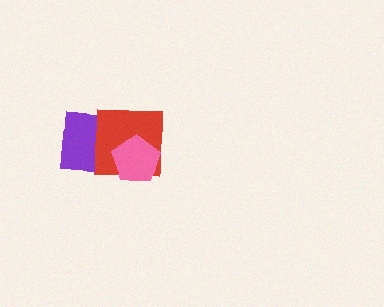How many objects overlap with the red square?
2 objects overlap with the red square.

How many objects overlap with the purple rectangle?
1 object overlaps with the purple rectangle.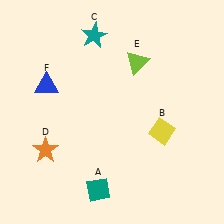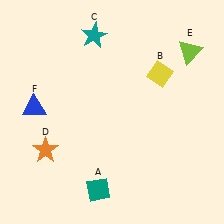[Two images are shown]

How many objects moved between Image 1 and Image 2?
3 objects moved between the two images.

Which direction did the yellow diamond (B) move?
The yellow diamond (B) moved up.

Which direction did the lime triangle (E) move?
The lime triangle (E) moved right.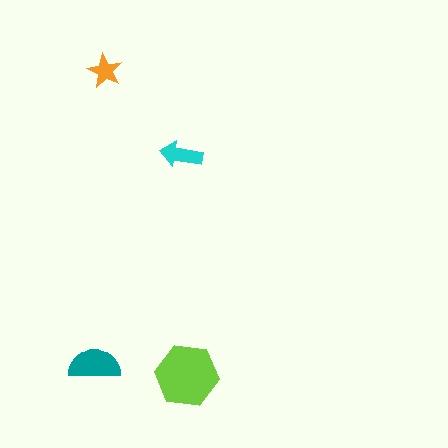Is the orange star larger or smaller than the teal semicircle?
Smaller.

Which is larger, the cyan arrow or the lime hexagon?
The lime hexagon.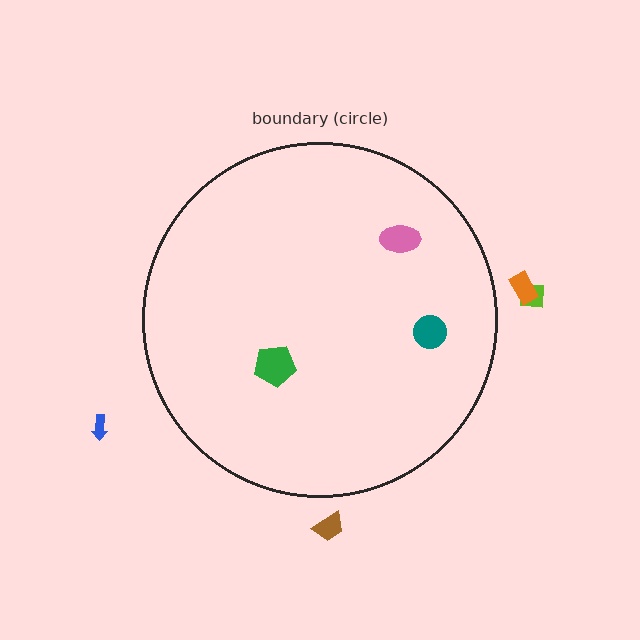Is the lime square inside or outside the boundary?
Outside.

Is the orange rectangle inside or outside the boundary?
Outside.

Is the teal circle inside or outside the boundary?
Inside.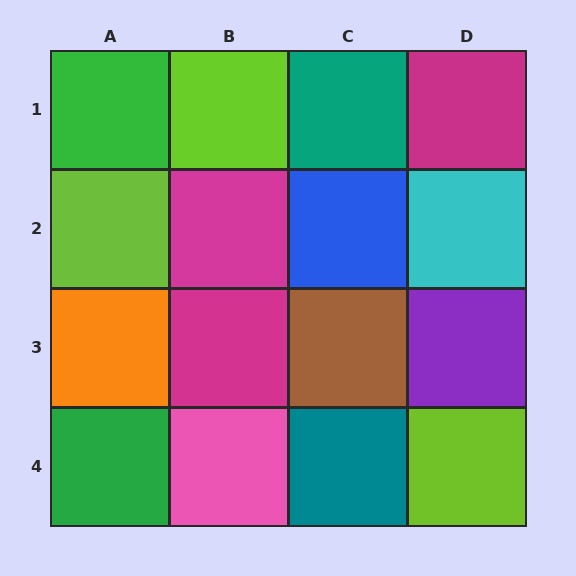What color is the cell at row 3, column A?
Orange.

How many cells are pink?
1 cell is pink.